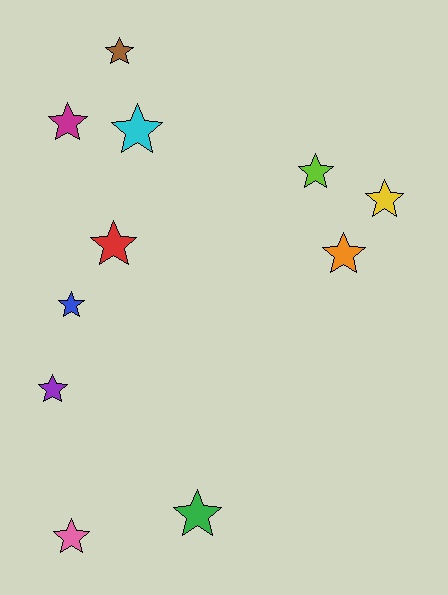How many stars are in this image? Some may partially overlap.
There are 11 stars.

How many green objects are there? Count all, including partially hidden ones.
There is 1 green object.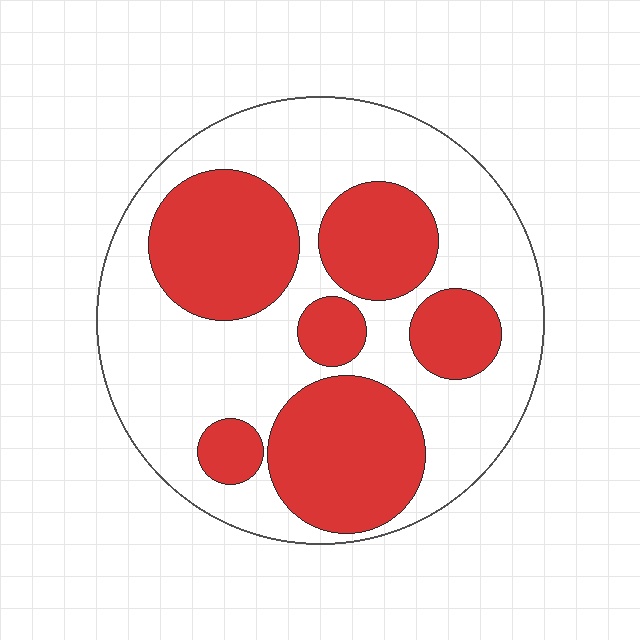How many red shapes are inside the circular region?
6.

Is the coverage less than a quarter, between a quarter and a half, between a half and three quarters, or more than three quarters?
Between a quarter and a half.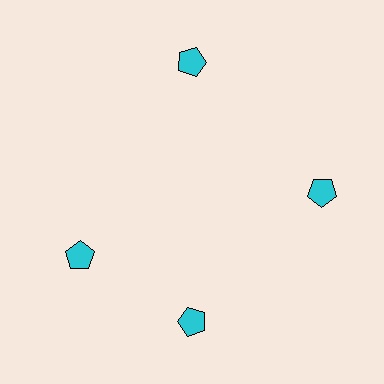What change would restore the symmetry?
The symmetry would be restored by rotating it back into even spacing with its neighbors so that all 4 pentagons sit at equal angles and equal distance from the center.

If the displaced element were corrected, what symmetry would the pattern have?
It would have 4-fold rotational symmetry — the pattern would map onto itself every 90 degrees.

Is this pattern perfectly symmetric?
No. The 4 cyan pentagons are arranged in a ring, but one element near the 9 o'clock position is rotated out of alignment along the ring, breaking the 4-fold rotational symmetry.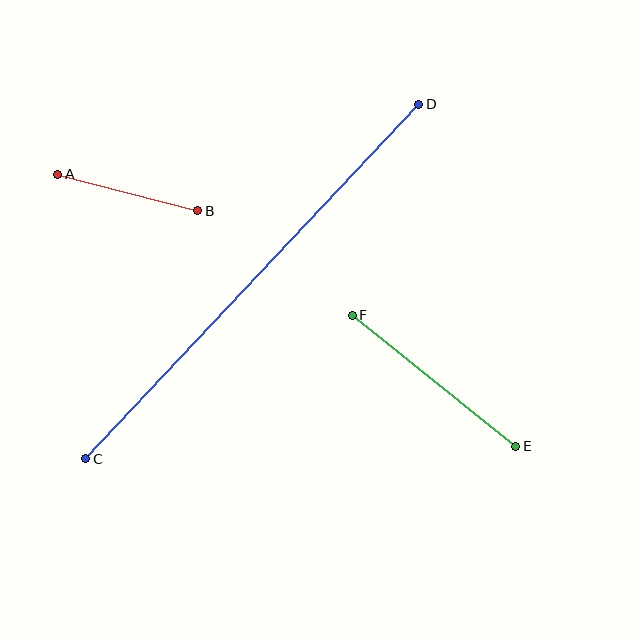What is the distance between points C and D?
The distance is approximately 486 pixels.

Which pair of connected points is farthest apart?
Points C and D are farthest apart.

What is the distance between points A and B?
The distance is approximately 145 pixels.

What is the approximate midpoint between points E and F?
The midpoint is at approximately (434, 381) pixels.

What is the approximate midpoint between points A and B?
The midpoint is at approximately (128, 192) pixels.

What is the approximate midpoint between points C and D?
The midpoint is at approximately (252, 282) pixels.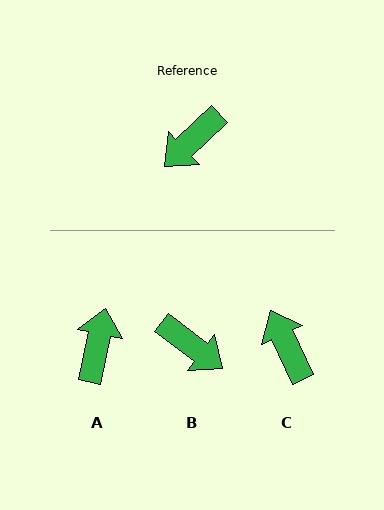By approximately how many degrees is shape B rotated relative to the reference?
Approximately 99 degrees counter-clockwise.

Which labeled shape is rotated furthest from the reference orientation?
A, about 146 degrees away.